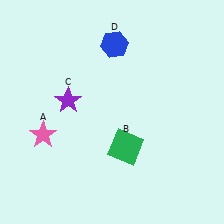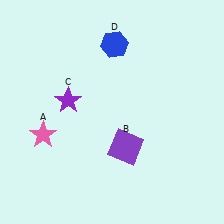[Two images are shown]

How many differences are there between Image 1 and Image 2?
There is 1 difference between the two images.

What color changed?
The square (B) changed from green in Image 1 to purple in Image 2.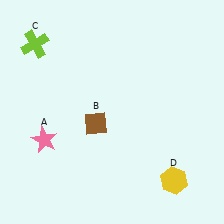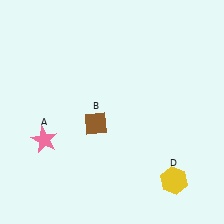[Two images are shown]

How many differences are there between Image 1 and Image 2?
There is 1 difference between the two images.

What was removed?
The lime cross (C) was removed in Image 2.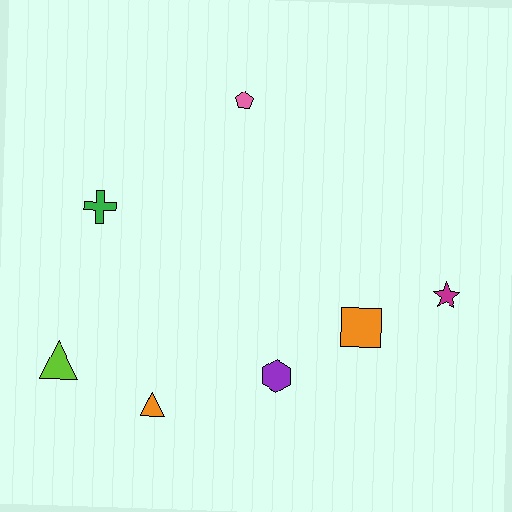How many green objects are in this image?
There is 1 green object.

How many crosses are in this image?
There is 1 cross.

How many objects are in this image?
There are 7 objects.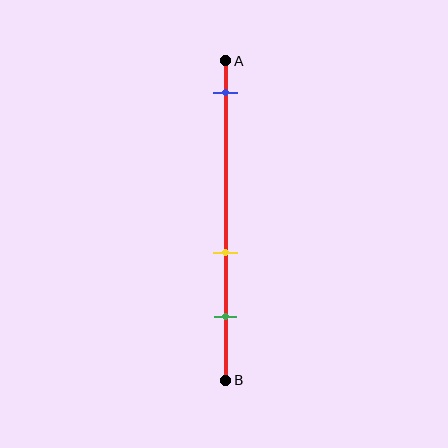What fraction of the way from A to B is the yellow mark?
The yellow mark is approximately 60% (0.6) of the way from A to B.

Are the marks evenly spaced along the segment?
No, the marks are not evenly spaced.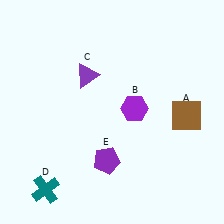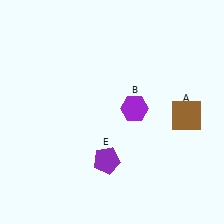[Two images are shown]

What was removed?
The teal cross (D), the purple triangle (C) were removed in Image 2.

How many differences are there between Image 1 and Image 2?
There are 2 differences between the two images.